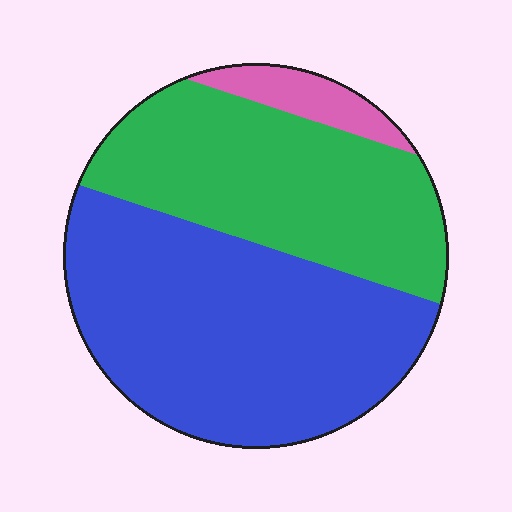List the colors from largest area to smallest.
From largest to smallest: blue, green, pink.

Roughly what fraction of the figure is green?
Green takes up about two fifths (2/5) of the figure.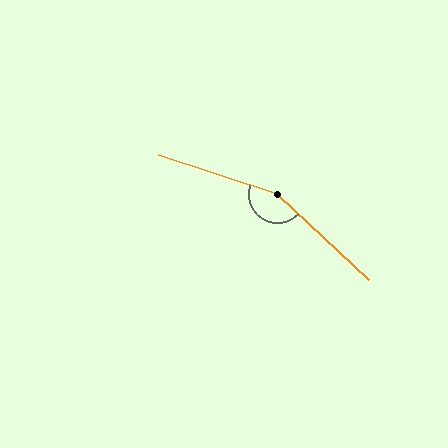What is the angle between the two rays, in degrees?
Approximately 155 degrees.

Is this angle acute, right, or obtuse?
It is obtuse.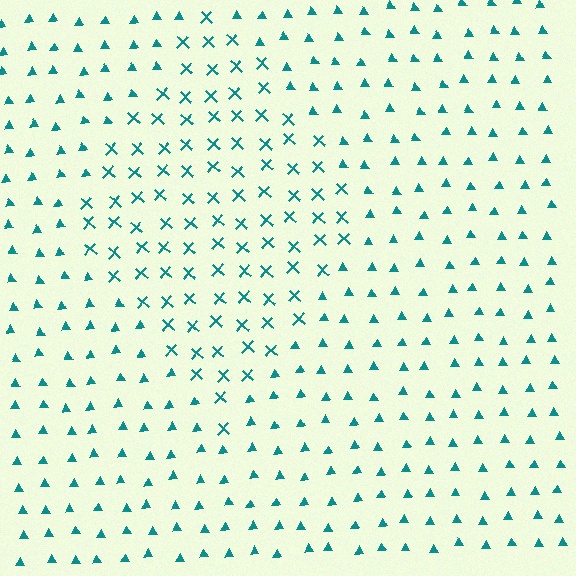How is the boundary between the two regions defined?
The boundary is defined by a change in element shape: X marks inside vs. triangles outside. All elements share the same color and spacing.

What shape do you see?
I see a diamond.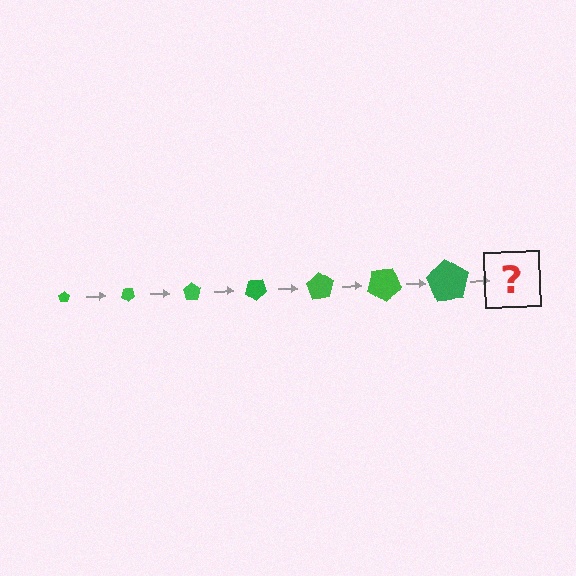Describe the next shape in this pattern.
It should be a pentagon, larger than the previous one and rotated 245 degrees from the start.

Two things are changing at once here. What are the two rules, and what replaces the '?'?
The two rules are that the pentagon grows larger each step and it rotates 35 degrees each step. The '?' should be a pentagon, larger than the previous one and rotated 245 degrees from the start.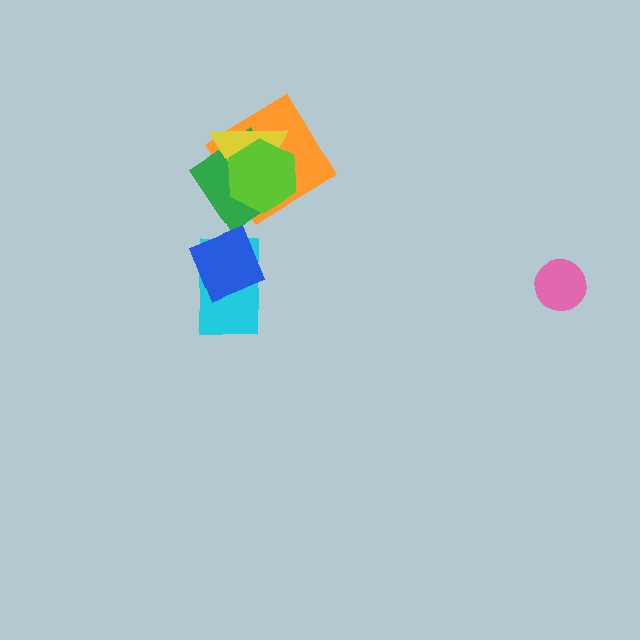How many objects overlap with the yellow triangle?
3 objects overlap with the yellow triangle.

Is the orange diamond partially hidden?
Yes, it is partially covered by another shape.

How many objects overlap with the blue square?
1 object overlaps with the blue square.